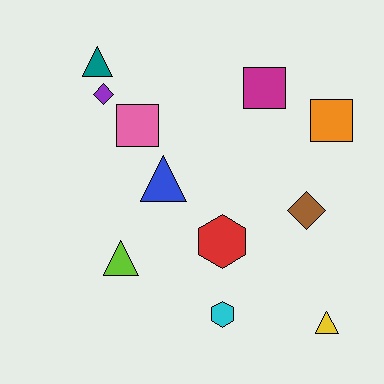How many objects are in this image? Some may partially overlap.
There are 11 objects.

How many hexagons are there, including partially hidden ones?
There are 2 hexagons.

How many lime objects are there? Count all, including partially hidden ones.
There is 1 lime object.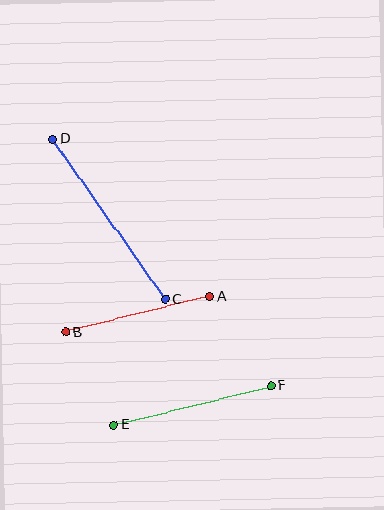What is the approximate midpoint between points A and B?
The midpoint is at approximately (138, 314) pixels.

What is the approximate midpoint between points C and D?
The midpoint is at approximately (109, 219) pixels.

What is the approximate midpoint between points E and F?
The midpoint is at approximately (192, 405) pixels.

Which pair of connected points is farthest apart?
Points C and D are farthest apart.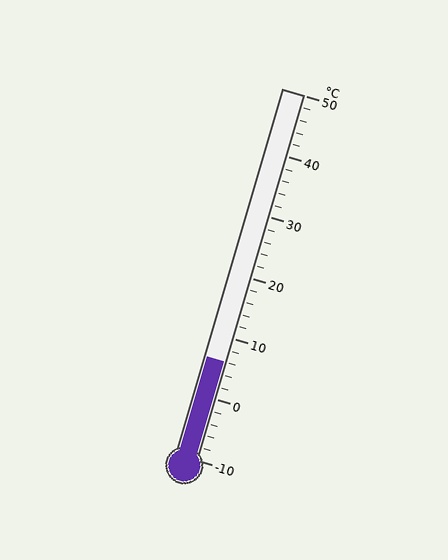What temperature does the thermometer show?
The thermometer shows approximately 6°C.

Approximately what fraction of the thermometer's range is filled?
The thermometer is filled to approximately 25% of its range.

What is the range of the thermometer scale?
The thermometer scale ranges from -10°C to 50°C.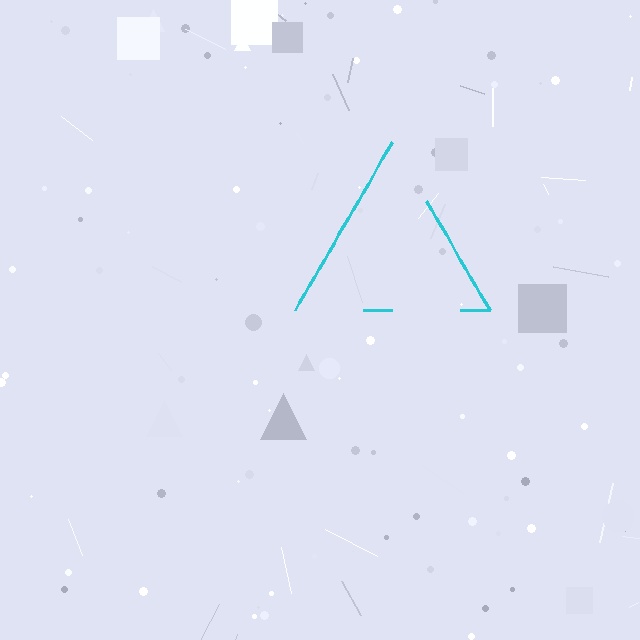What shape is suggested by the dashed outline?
The dashed outline suggests a triangle.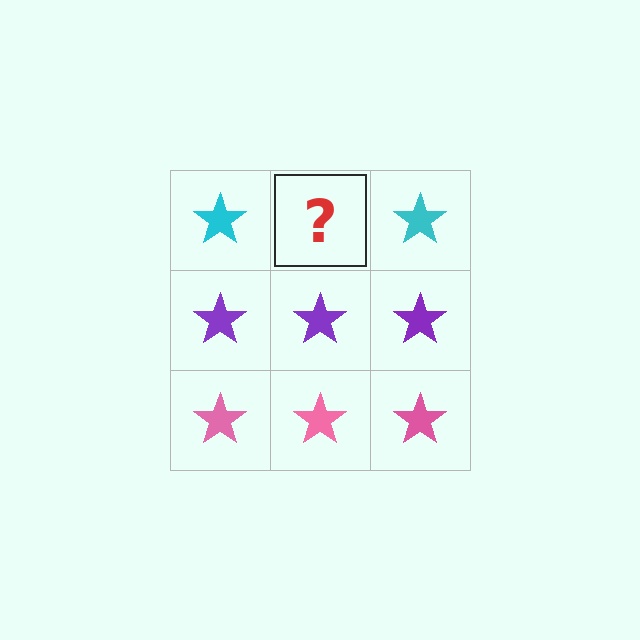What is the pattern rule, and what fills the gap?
The rule is that each row has a consistent color. The gap should be filled with a cyan star.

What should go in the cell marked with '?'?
The missing cell should contain a cyan star.